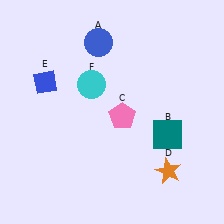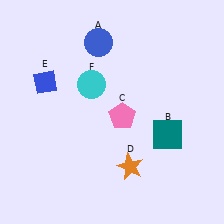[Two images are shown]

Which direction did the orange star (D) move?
The orange star (D) moved left.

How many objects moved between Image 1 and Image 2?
1 object moved between the two images.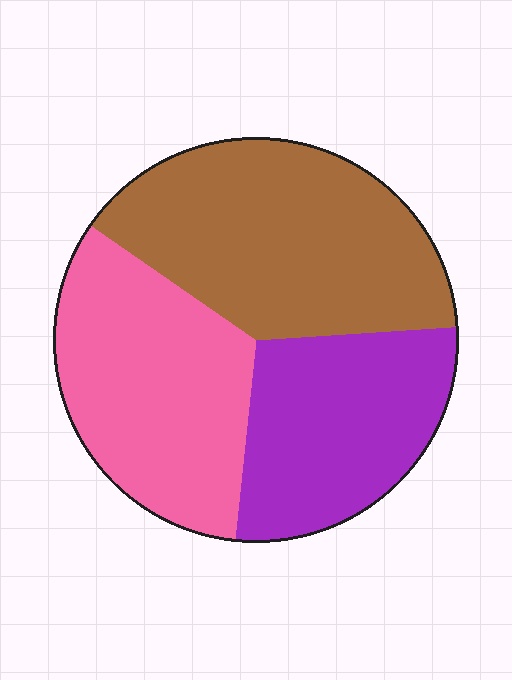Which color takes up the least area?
Purple, at roughly 30%.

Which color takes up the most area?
Brown, at roughly 40%.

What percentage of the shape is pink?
Pink takes up about one third (1/3) of the shape.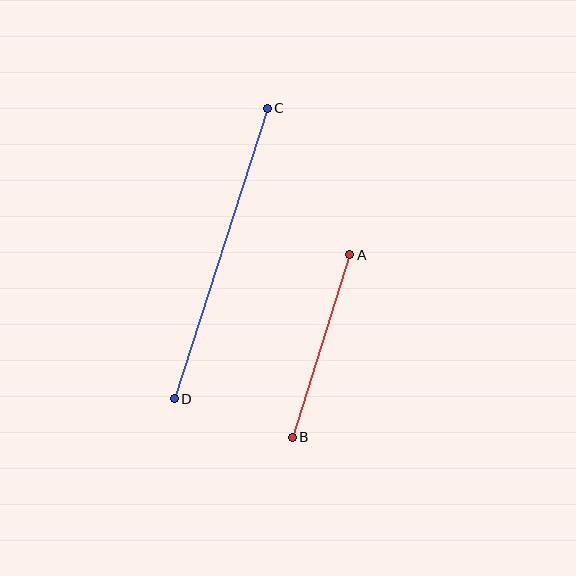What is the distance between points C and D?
The distance is approximately 305 pixels.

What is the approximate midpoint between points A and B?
The midpoint is at approximately (321, 346) pixels.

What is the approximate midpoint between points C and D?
The midpoint is at approximately (221, 254) pixels.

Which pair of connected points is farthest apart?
Points C and D are farthest apart.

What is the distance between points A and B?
The distance is approximately 191 pixels.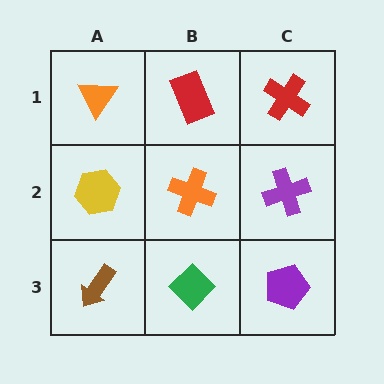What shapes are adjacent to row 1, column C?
A purple cross (row 2, column C), a red rectangle (row 1, column B).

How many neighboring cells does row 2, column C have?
3.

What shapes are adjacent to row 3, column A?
A yellow hexagon (row 2, column A), a green diamond (row 3, column B).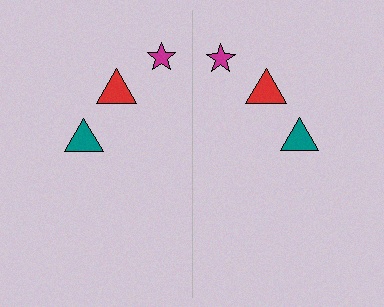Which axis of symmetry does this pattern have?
The pattern has a vertical axis of symmetry running through the center of the image.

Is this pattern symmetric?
Yes, this pattern has bilateral (reflection) symmetry.